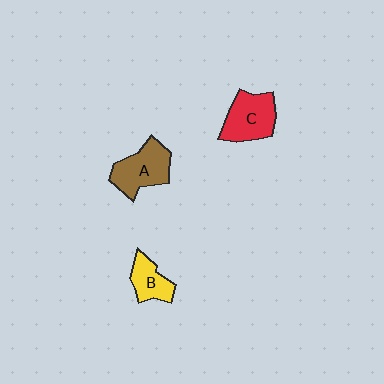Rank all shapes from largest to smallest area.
From largest to smallest: A (brown), C (red), B (yellow).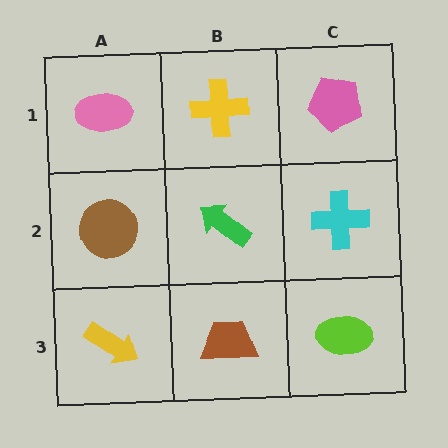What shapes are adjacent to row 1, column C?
A cyan cross (row 2, column C), a yellow cross (row 1, column B).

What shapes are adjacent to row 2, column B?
A yellow cross (row 1, column B), a brown trapezoid (row 3, column B), a brown circle (row 2, column A), a cyan cross (row 2, column C).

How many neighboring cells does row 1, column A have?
2.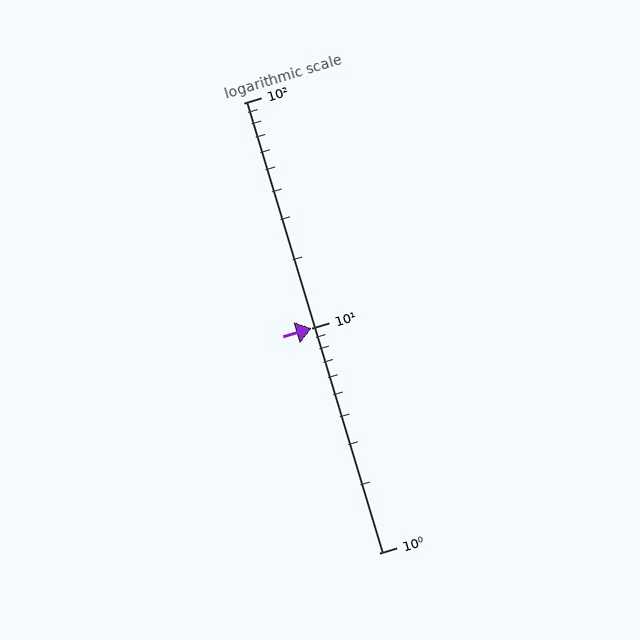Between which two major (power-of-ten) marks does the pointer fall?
The pointer is between 10 and 100.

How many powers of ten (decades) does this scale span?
The scale spans 2 decades, from 1 to 100.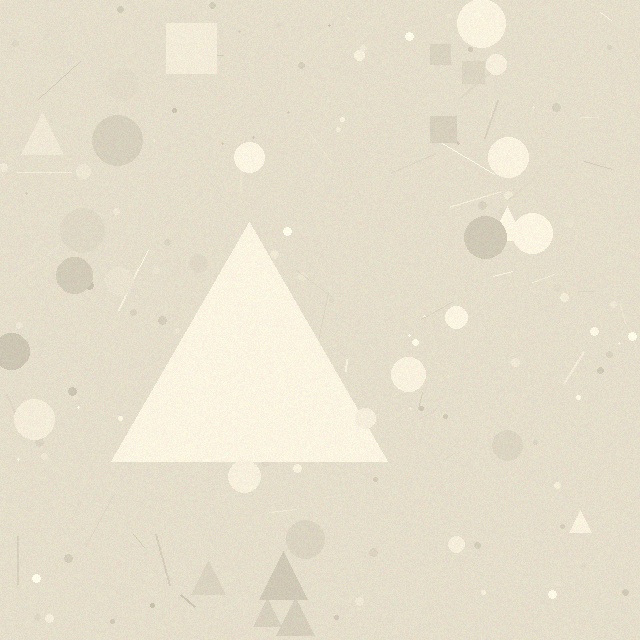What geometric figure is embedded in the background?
A triangle is embedded in the background.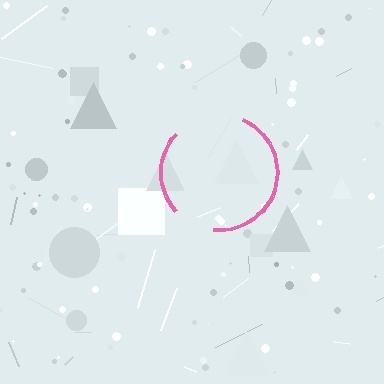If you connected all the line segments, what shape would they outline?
They would outline a circle.